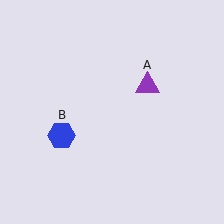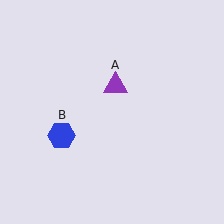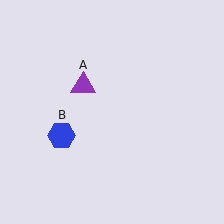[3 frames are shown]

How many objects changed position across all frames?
1 object changed position: purple triangle (object A).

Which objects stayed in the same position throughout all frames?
Blue hexagon (object B) remained stationary.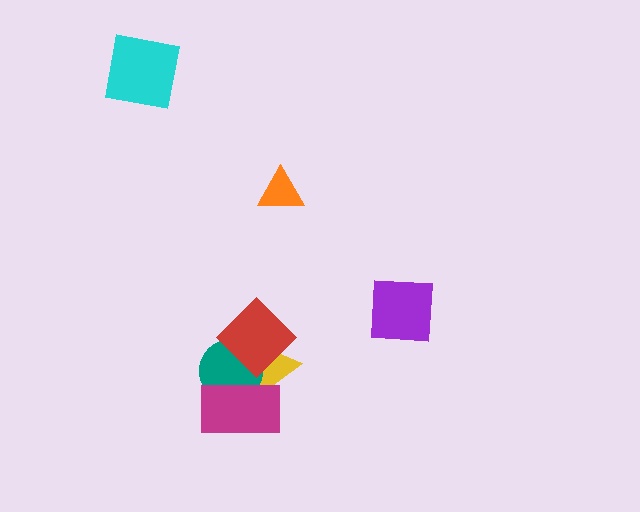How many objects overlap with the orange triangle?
0 objects overlap with the orange triangle.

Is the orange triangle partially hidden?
No, no other shape covers it.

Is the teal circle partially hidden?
Yes, it is partially covered by another shape.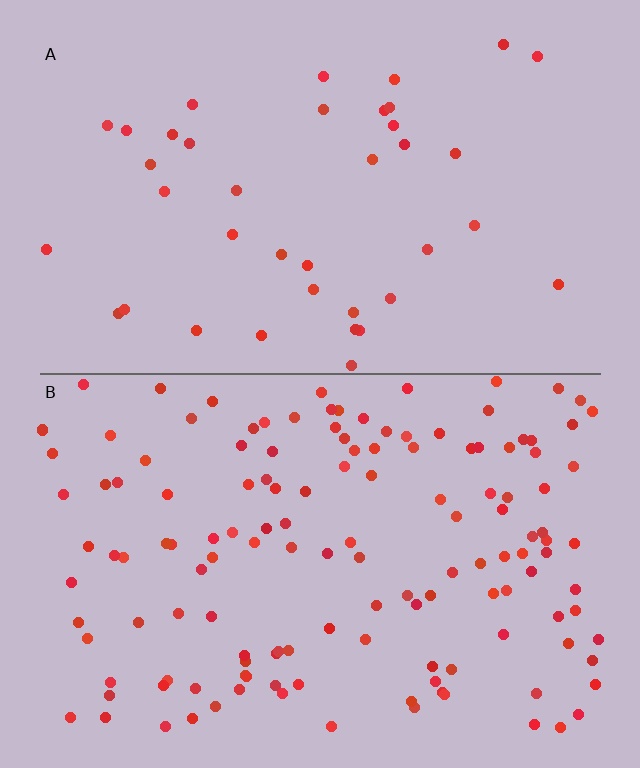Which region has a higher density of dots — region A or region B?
B (the bottom).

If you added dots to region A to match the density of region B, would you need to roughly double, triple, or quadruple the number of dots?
Approximately quadruple.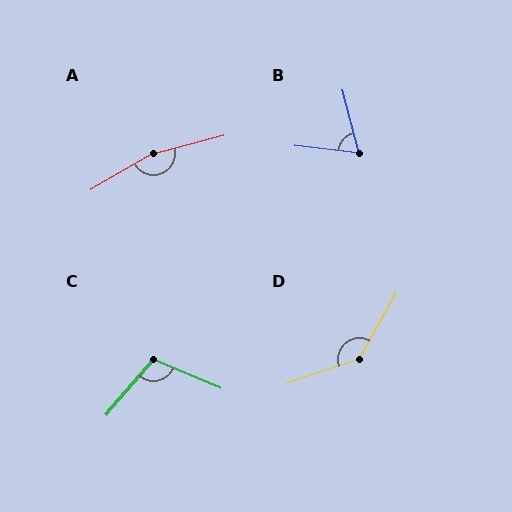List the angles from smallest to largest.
B (68°), C (107°), D (138°), A (165°).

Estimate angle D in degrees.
Approximately 138 degrees.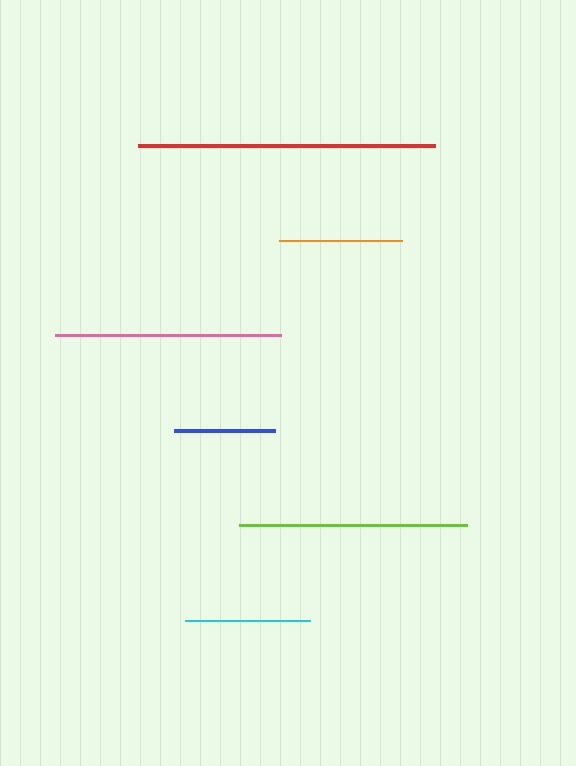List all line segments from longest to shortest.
From longest to shortest: red, lime, pink, cyan, orange, blue.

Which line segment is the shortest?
The blue line is the shortest at approximately 100 pixels.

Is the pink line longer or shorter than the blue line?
The pink line is longer than the blue line.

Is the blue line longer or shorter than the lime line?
The lime line is longer than the blue line.